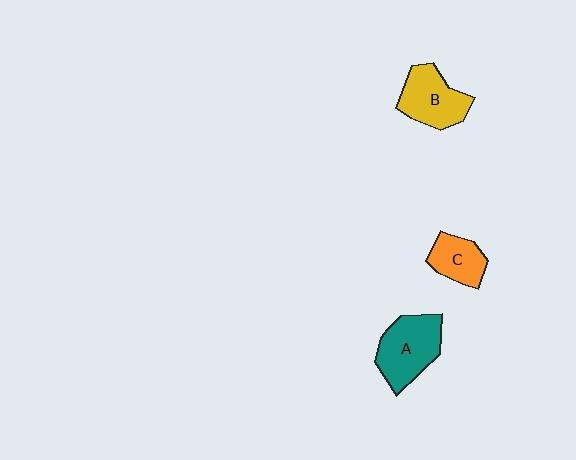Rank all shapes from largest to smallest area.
From largest to smallest: A (teal), B (yellow), C (orange).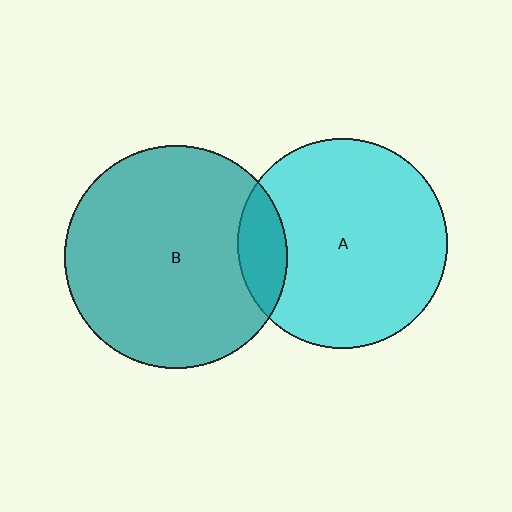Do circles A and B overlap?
Yes.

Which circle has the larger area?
Circle B (teal).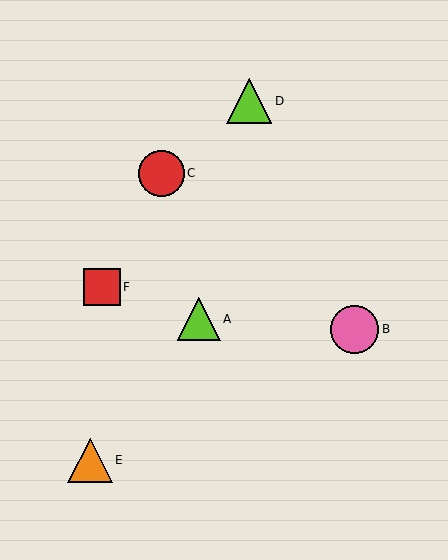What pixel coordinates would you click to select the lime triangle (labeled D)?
Click at (249, 101) to select the lime triangle D.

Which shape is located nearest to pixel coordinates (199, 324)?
The lime triangle (labeled A) at (199, 319) is nearest to that location.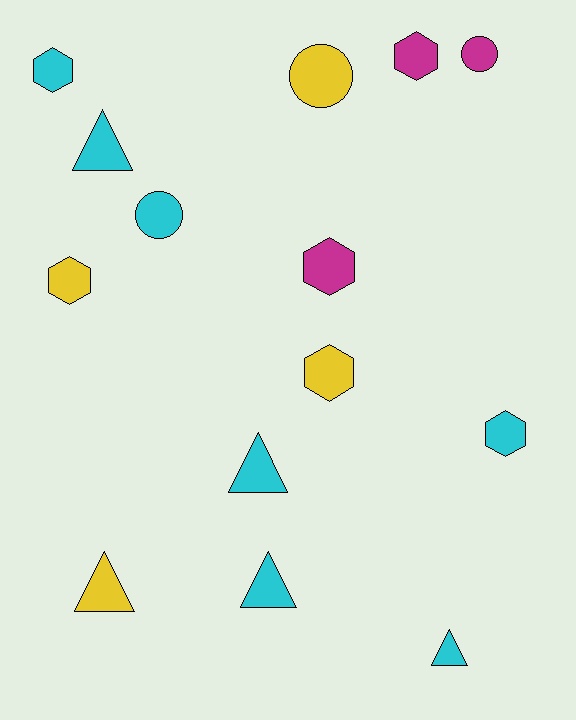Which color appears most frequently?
Cyan, with 7 objects.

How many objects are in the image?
There are 14 objects.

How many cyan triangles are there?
There are 4 cyan triangles.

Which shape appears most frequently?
Hexagon, with 6 objects.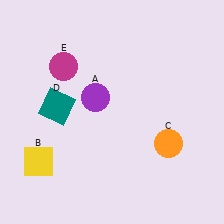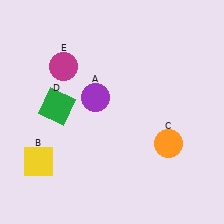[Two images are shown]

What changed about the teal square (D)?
In Image 1, D is teal. In Image 2, it changed to green.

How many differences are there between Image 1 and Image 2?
There is 1 difference between the two images.